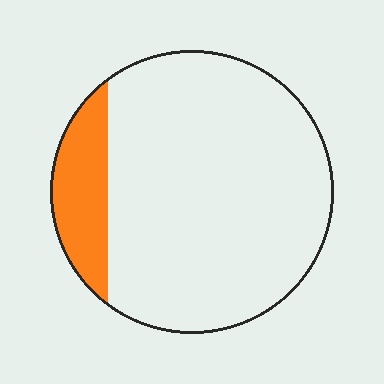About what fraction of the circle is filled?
About one sixth (1/6).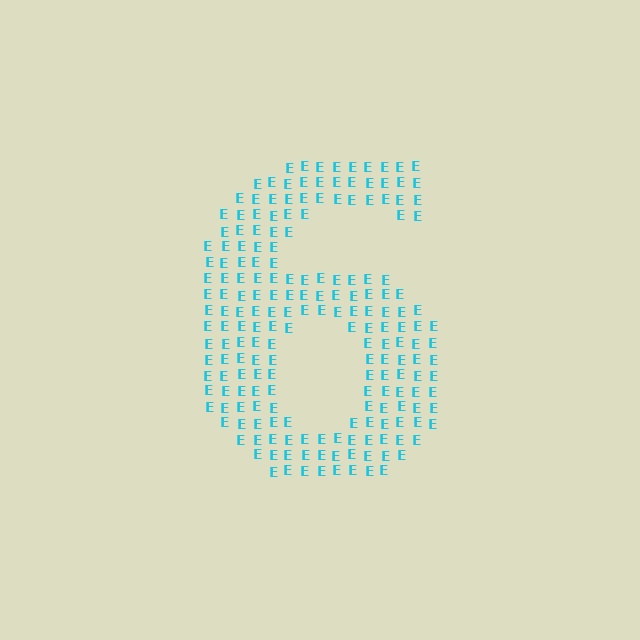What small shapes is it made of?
It is made of small letter E's.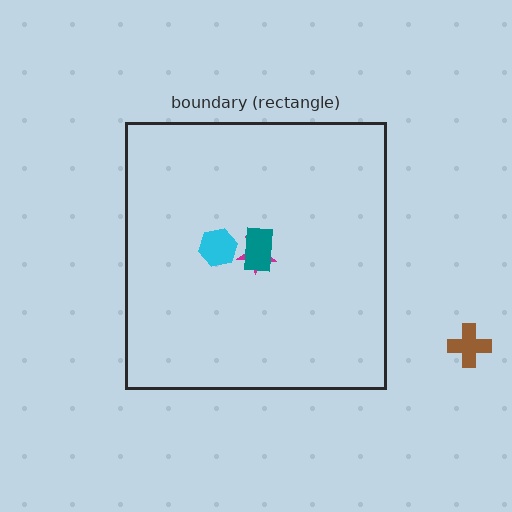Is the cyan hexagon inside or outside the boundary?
Inside.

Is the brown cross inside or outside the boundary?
Outside.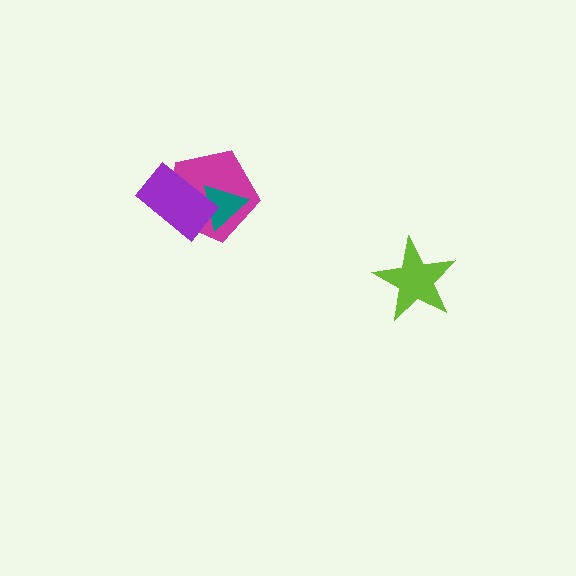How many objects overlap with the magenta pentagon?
2 objects overlap with the magenta pentagon.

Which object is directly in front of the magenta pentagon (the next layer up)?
The teal triangle is directly in front of the magenta pentagon.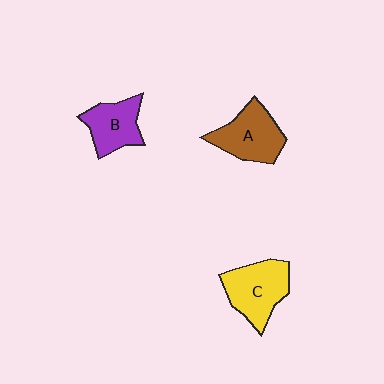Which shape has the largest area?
Shape C (yellow).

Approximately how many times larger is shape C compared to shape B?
Approximately 1.3 times.